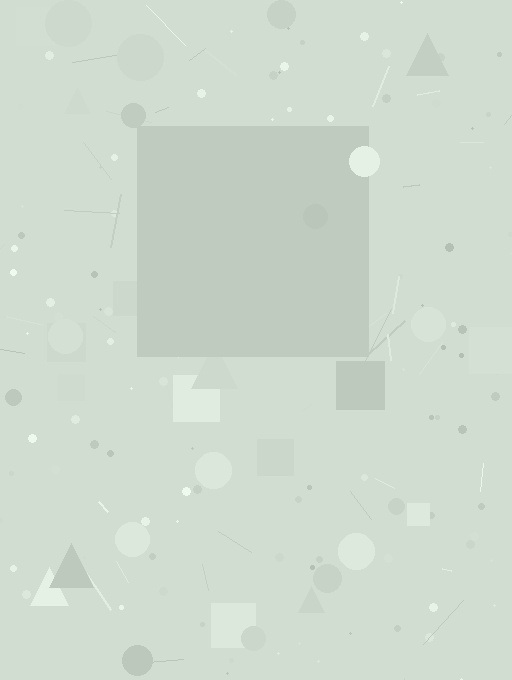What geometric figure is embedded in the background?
A square is embedded in the background.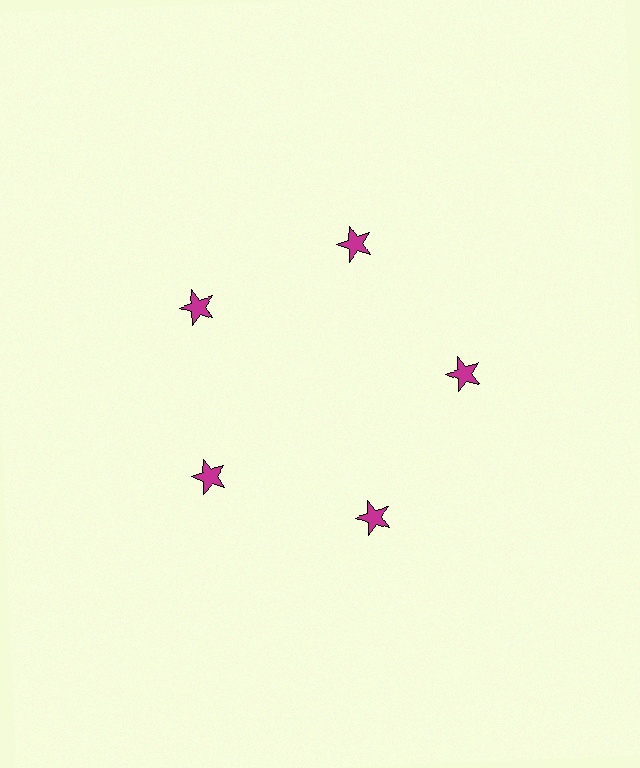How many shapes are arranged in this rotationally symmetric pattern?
There are 5 shapes, arranged in 5 groups of 1.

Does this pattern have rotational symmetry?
Yes, this pattern has 5-fold rotational symmetry. It looks the same after rotating 72 degrees around the center.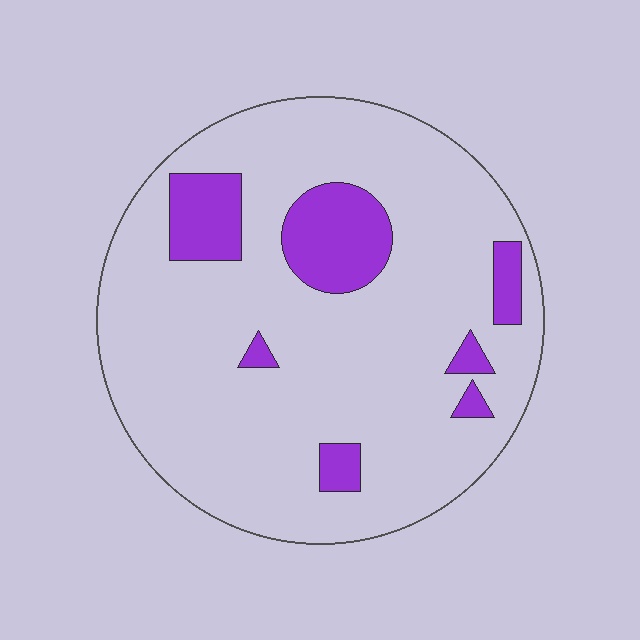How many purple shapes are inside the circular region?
7.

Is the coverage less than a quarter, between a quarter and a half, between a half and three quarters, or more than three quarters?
Less than a quarter.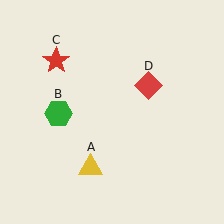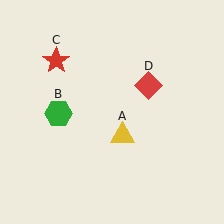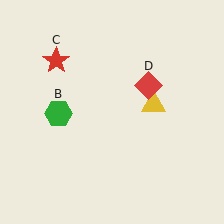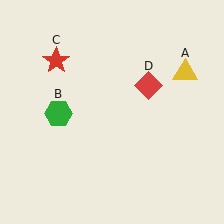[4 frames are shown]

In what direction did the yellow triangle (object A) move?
The yellow triangle (object A) moved up and to the right.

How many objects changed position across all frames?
1 object changed position: yellow triangle (object A).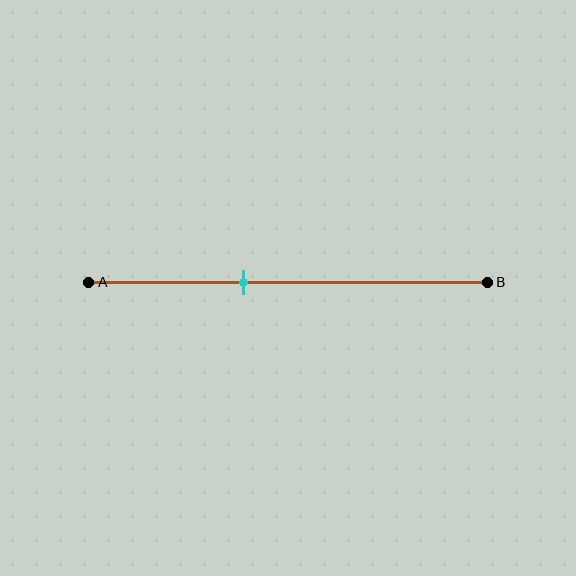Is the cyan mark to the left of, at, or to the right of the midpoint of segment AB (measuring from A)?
The cyan mark is to the left of the midpoint of segment AB.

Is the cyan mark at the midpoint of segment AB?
No, the mark is at about 40% from A, not at the 50% midpoint.